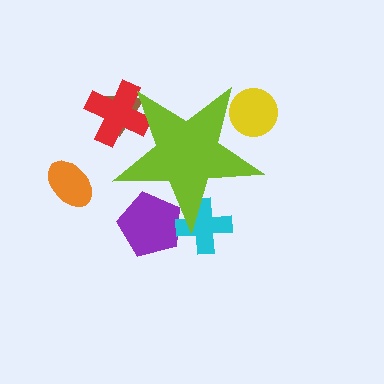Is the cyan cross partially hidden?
Yes, the cyan cross is partially hidden behind the lime star.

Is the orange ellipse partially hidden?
No, the orange ellipse is fully visible.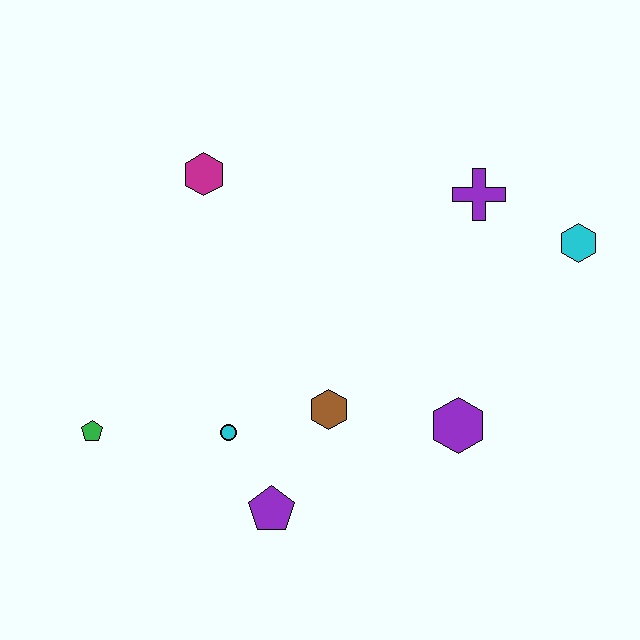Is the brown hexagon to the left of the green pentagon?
No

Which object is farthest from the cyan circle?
The cyan hexagon is farthest from the cyan circle.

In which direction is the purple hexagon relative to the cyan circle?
The purple hexagon is to the right of the cyan circle.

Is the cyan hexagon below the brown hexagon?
No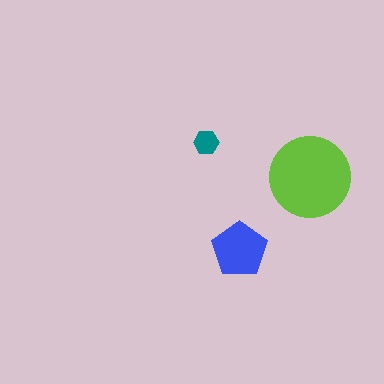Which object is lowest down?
The blue pentagon is bottommost.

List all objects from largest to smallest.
The lime circle, the blue pentagon, the teal hexagon.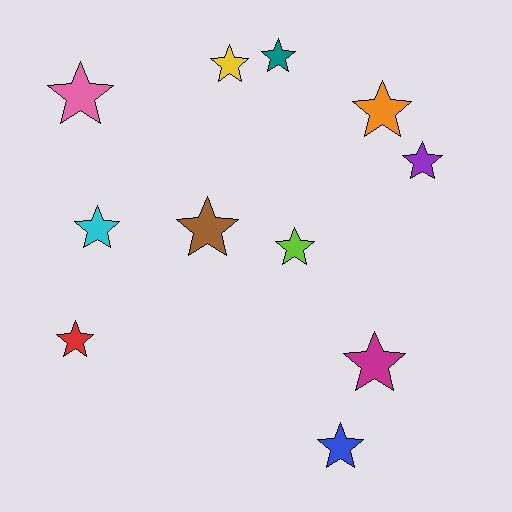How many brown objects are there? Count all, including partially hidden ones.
There is 1 brown object.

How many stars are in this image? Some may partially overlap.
There are 11 stars.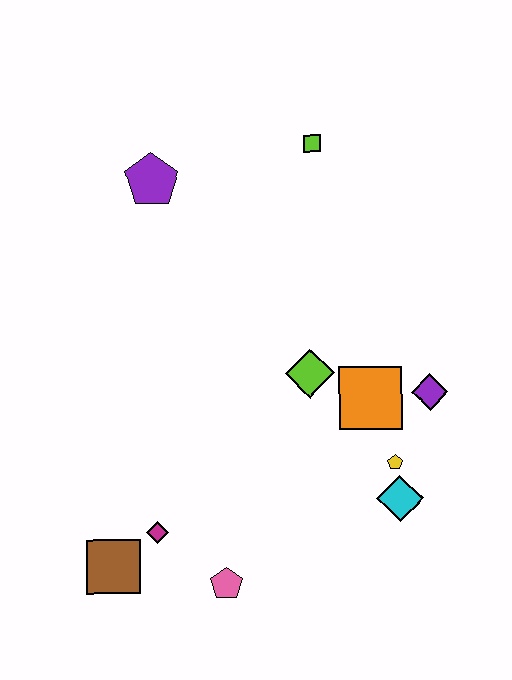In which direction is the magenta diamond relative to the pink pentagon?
The magenta diamond is to the left of the pink pentagon.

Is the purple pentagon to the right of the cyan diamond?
No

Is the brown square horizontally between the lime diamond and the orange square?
No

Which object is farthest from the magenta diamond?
The lime square is farthest from the magenta diamond.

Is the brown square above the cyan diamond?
No